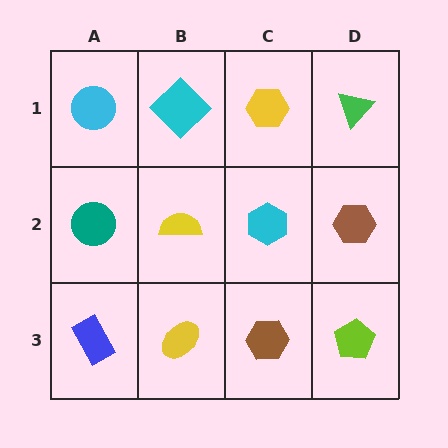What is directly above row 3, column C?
A cyan hexagon.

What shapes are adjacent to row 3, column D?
A brown hexagon (row 2, column D), a brown hexagon (row 3, column C).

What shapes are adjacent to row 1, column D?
A brown hexagon (row 2, column D), a yellow hexagon (row 1, column C).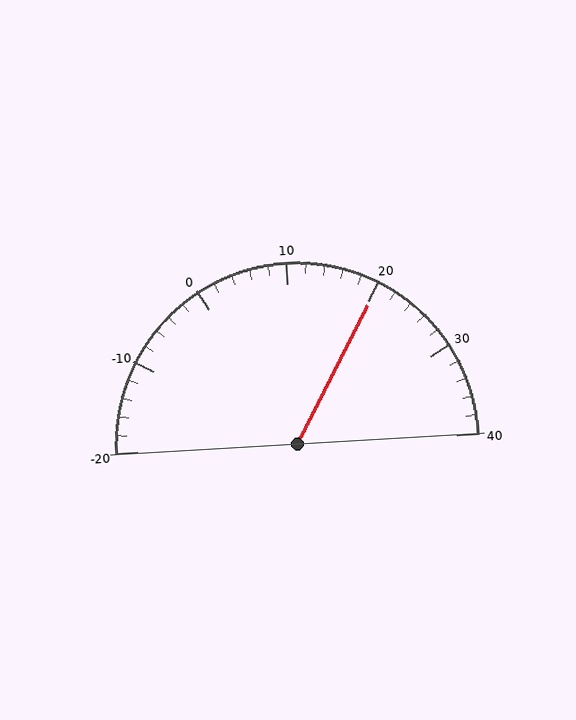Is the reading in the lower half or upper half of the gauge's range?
The reading is in the upper half of the range (-20 to 40).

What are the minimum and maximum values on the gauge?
The gauge ranges from -20 to 40.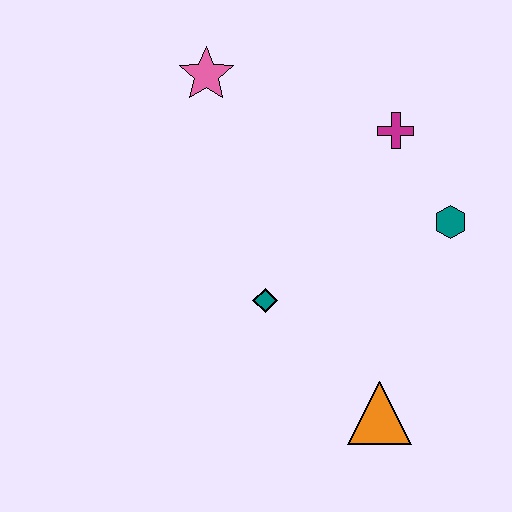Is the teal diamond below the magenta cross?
Yes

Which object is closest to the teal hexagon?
The magenta cross is closest to the teal hexagon.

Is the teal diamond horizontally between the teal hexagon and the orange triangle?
No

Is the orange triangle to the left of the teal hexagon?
Yes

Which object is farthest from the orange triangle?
The pink star is farthest from the orange triangle.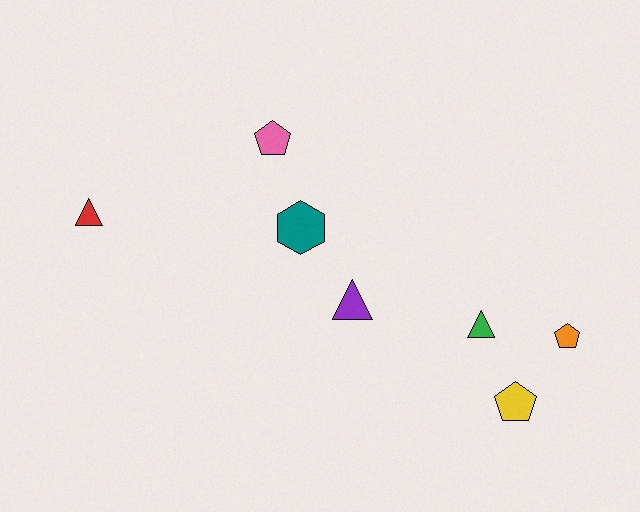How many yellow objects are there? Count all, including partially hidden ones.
There is 1 yellow object.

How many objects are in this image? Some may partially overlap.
There are 7 objects.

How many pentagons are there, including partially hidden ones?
There are 3 pentagons.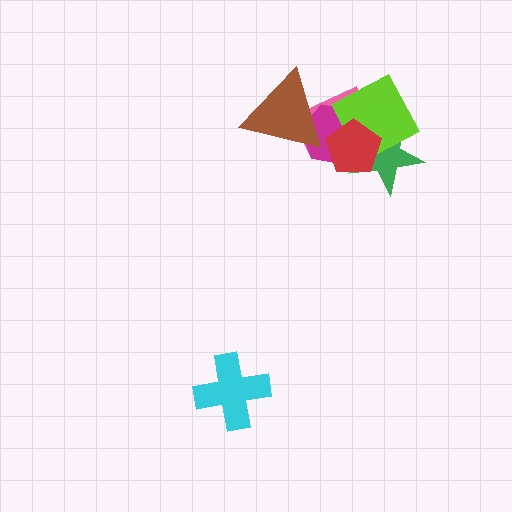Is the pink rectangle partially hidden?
Yes, it is partially covered by another shape.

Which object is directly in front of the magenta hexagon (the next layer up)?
The brown triangle is directly in front of the magenta hexagon.